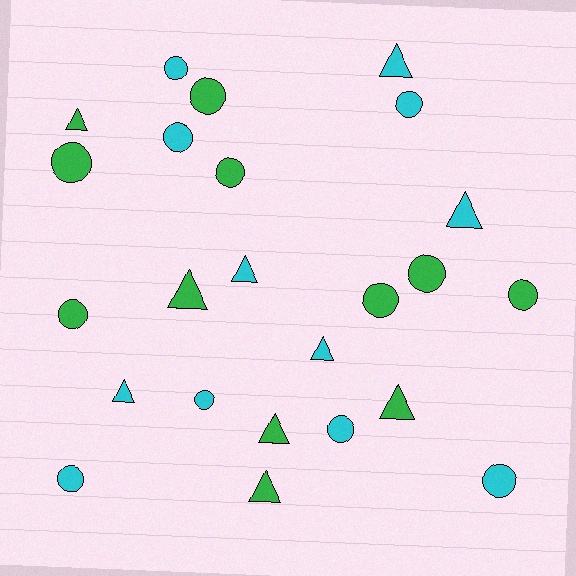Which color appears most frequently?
Green, with 12 objects.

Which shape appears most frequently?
Circle, with 14 objects.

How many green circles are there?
There are 7 green circles.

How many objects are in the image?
There are 24 objects.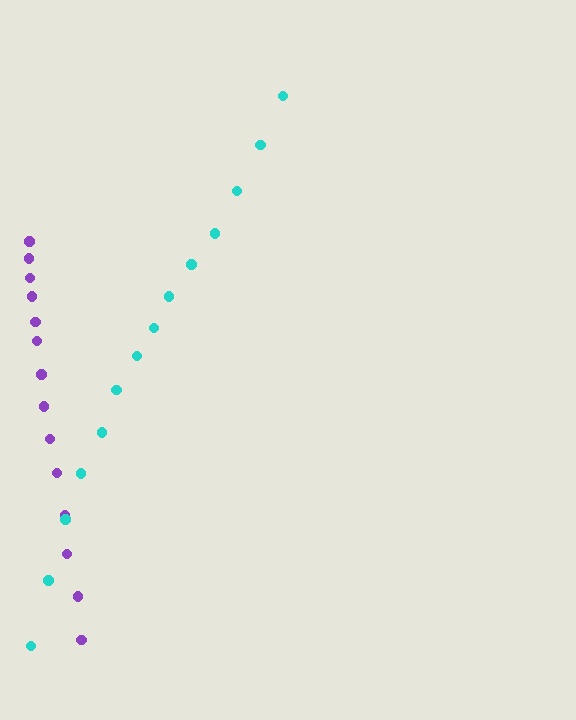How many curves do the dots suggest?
There are 2 distinct paths.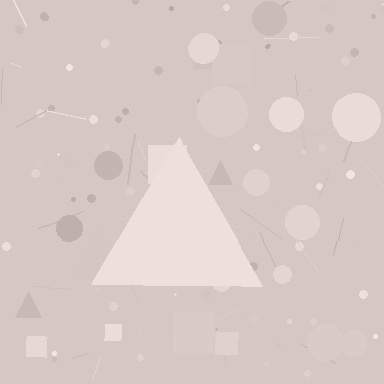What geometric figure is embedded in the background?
A triangle is embedded in the background.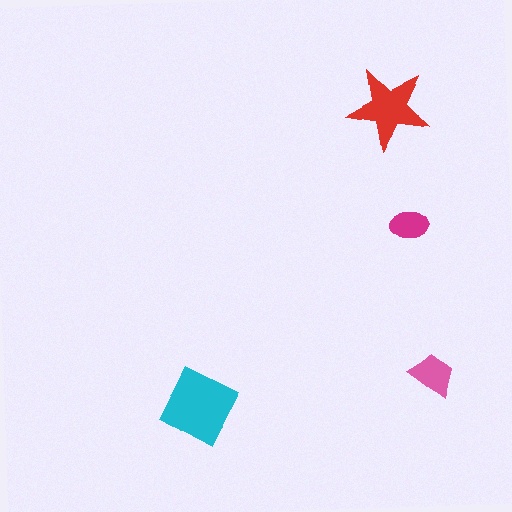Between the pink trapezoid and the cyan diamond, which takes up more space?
The cyan diamond.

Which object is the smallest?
The magenta ellipse.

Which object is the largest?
The cyan diamond.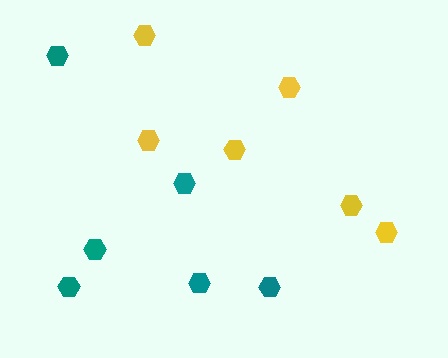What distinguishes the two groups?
There are 2 groups: one group of teal hexagons (6) and one group of yellow hexagons (6).